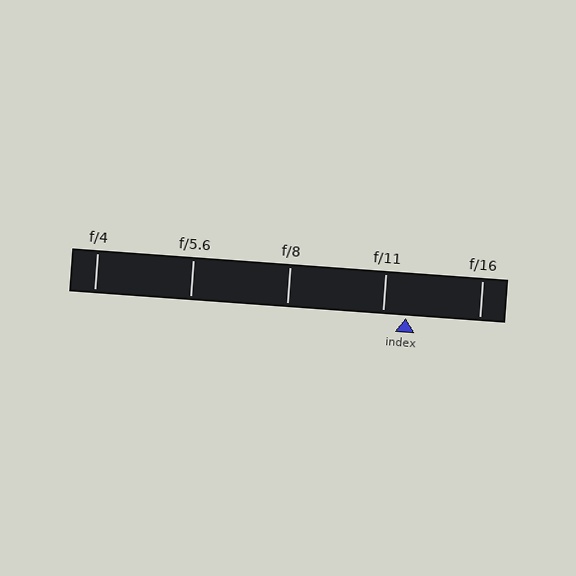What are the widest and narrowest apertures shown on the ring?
The widest aperture shown is f/4 and the narrowest is f/16.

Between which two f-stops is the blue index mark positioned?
The index mark is between f/11 and f/16.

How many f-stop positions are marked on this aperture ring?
There are 5 f-stop positions marked.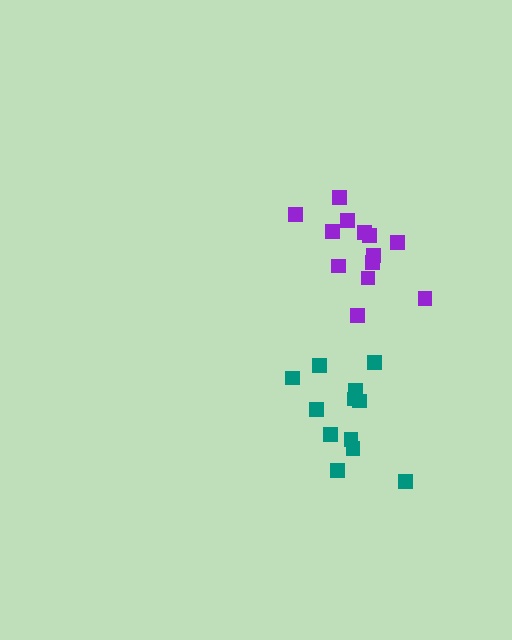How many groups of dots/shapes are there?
There are 2 groups.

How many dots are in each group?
Group 1: 12 dots, Group 2: 13 dots (25 total).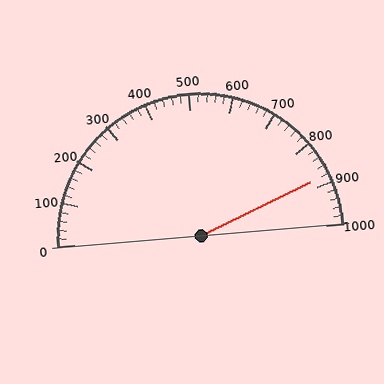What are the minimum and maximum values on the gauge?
The gauge ranges from 0 to 1000.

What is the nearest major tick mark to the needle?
The nearest major tick mark is 900.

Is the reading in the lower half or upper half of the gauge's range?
The reading is in the upper half of the range (0 to 1000).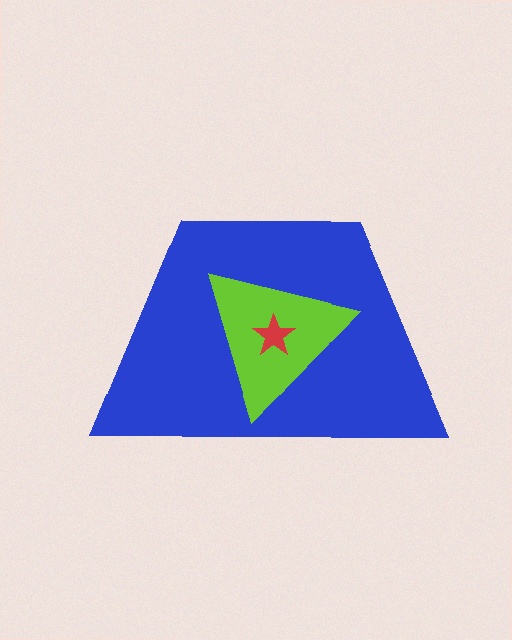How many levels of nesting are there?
3.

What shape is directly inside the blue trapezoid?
The lime triangle.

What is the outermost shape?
The blue trapezoid.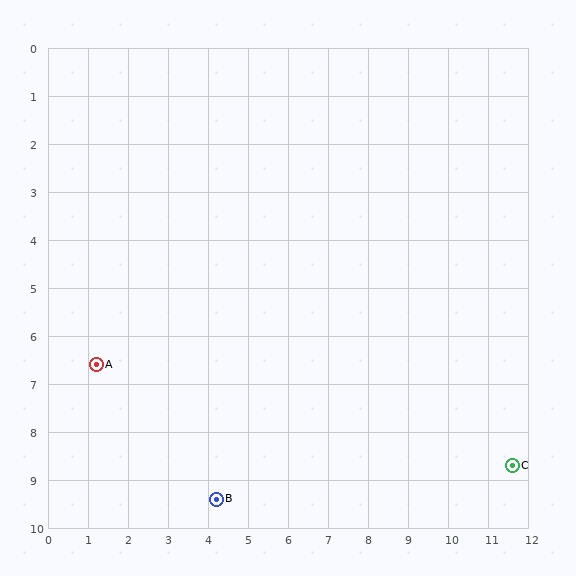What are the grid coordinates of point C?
Point C is at approximately (11.6, 8.7).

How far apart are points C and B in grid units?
Points C and B are about 7.4 grid units apart.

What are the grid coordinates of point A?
Point A is at approximately (1.2, 6.6).